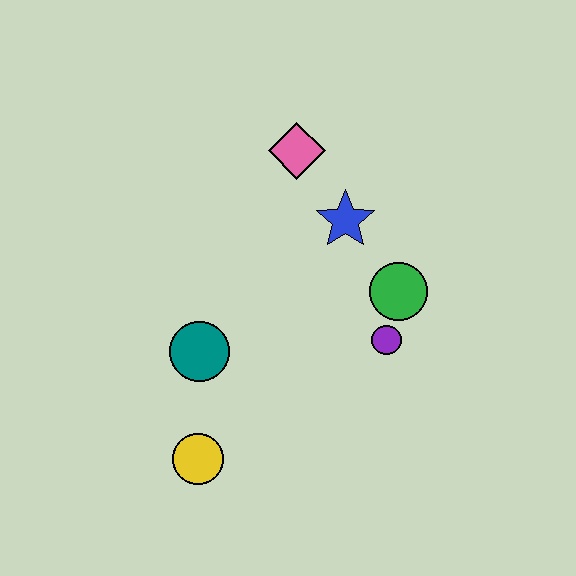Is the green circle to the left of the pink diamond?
No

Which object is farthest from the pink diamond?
The yellow circle is farthest from the pink diamond.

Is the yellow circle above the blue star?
No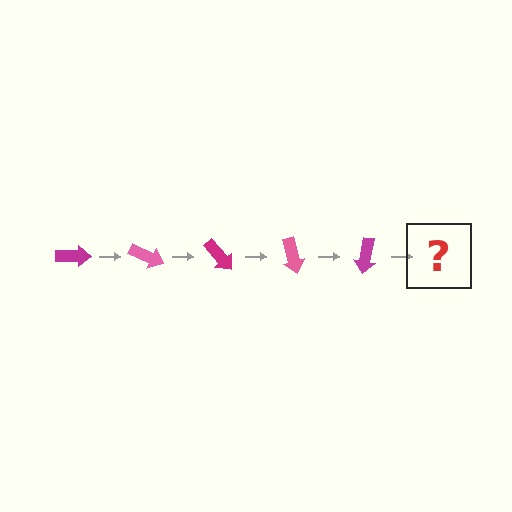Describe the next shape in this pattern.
It should be a pink arrow, rotated 125 degrees from the start.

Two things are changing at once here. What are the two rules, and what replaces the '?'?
The two rules are that it rotates 25 degrees each step and the color cycles through magenta and pink. The '?' should be a pink arrow, rotated 125 degrees from the start.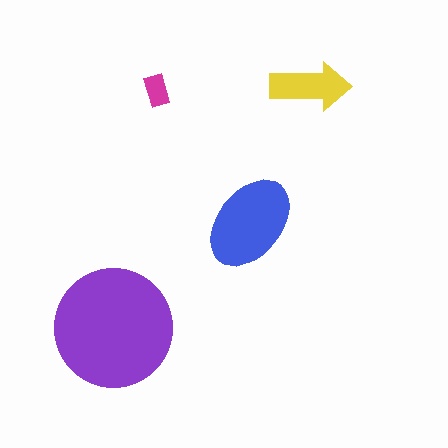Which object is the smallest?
The magenta rectangle.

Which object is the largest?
The purple circle.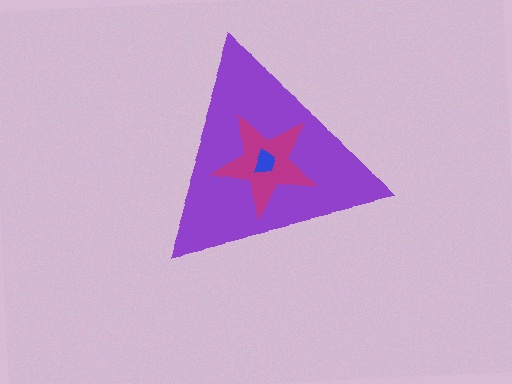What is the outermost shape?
The purple triangle.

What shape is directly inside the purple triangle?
The magenta star.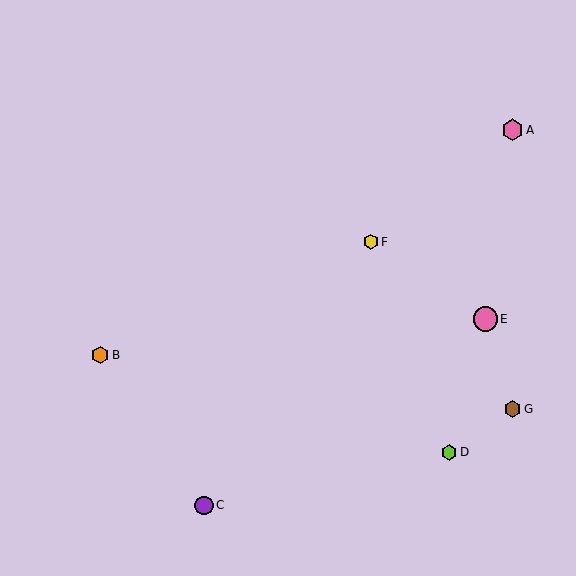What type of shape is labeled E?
Shape E is a pink circle.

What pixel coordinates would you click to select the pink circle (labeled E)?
Click at (485, 319) to select the pink circle E.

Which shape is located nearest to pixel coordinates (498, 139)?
The pink hexagon (labeled A) at (513, 130) is nearest to that location.